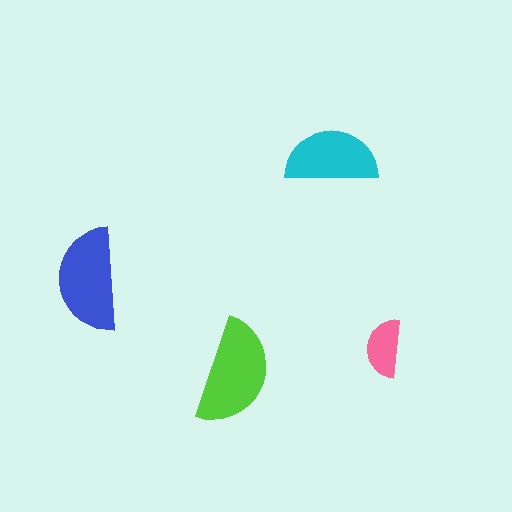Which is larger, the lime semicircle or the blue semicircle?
The lime one.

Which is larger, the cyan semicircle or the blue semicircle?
The blue one.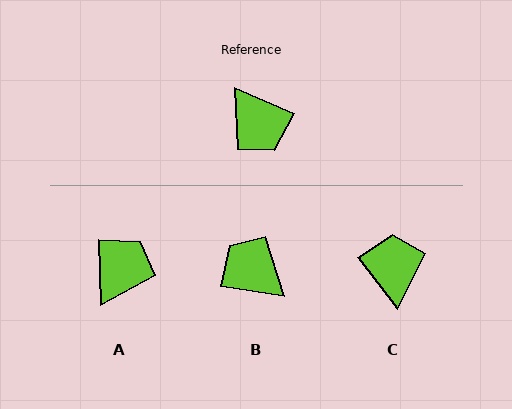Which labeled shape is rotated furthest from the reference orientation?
B, about 165 degrees away.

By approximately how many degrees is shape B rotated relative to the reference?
Approximately 165 degrees clockwise.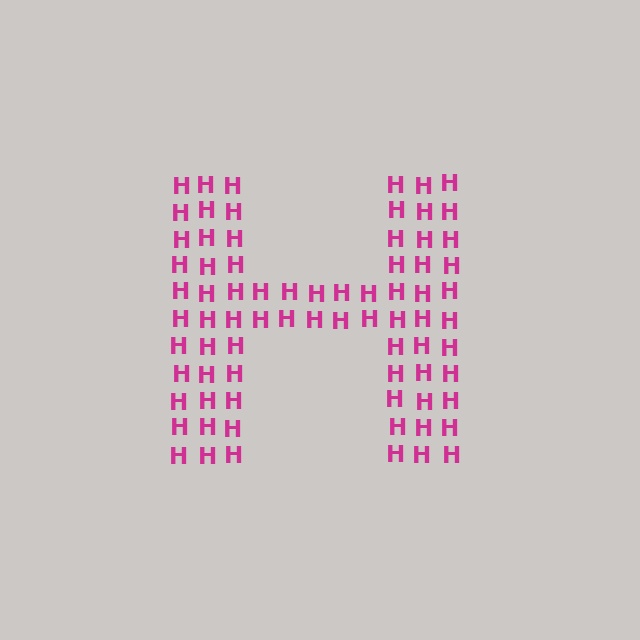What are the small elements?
The small elements are letter H's.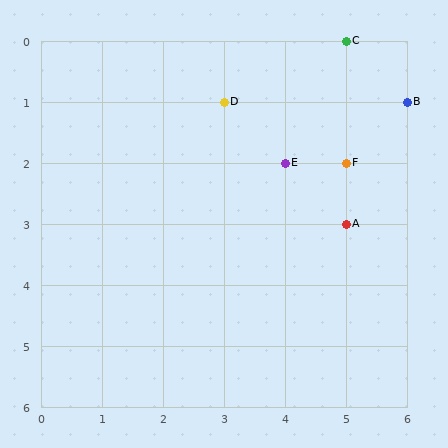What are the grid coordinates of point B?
Point B is at grid coordinates (6, 1).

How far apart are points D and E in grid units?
Points D and E are 1 column and 1 row apart (about 1.4 grid units diagonally).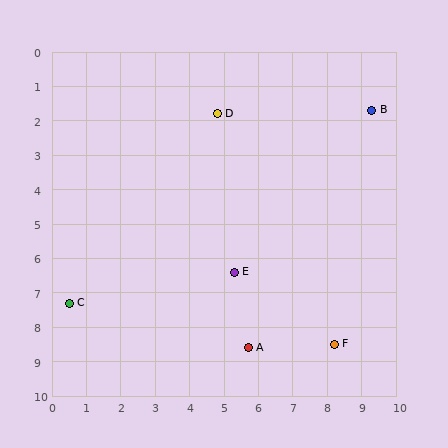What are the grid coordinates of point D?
Point D is at approximately (4.8, 1.8).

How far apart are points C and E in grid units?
Points C and E are about 4.9 grid units apart.